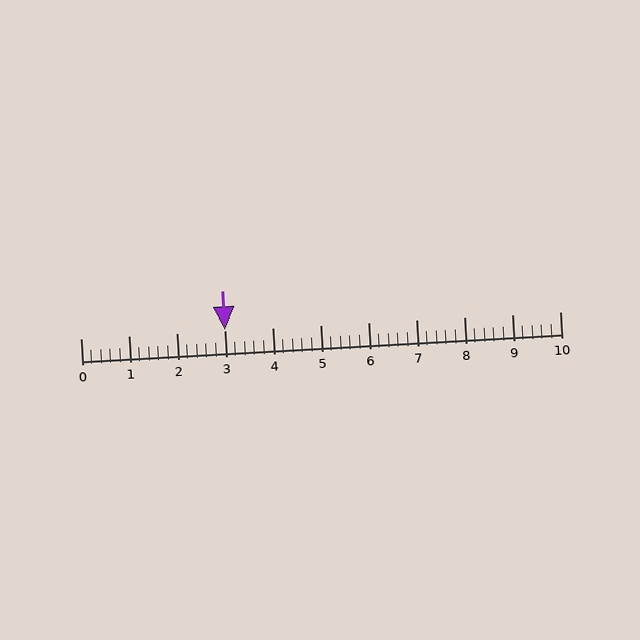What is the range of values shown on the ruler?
The ruler shows values from 0 to 10.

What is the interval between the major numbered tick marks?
The major tick marks are spaced 1 units apart.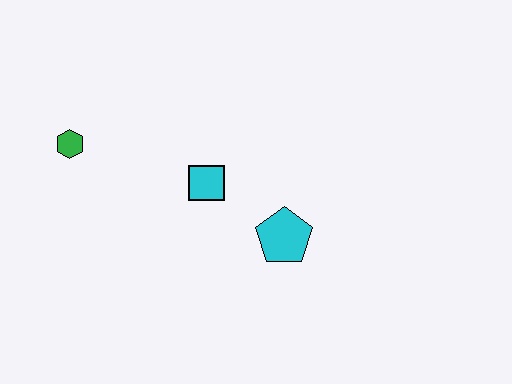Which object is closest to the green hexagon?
The cyan square is closest to the green hexagon.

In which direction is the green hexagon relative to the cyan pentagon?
The green hexagon is to the left of the cyan pentagon.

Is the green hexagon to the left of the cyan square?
Yes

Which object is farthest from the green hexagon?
The cyan pentagon is farthest from the green hexagon.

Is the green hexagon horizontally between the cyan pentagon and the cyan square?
No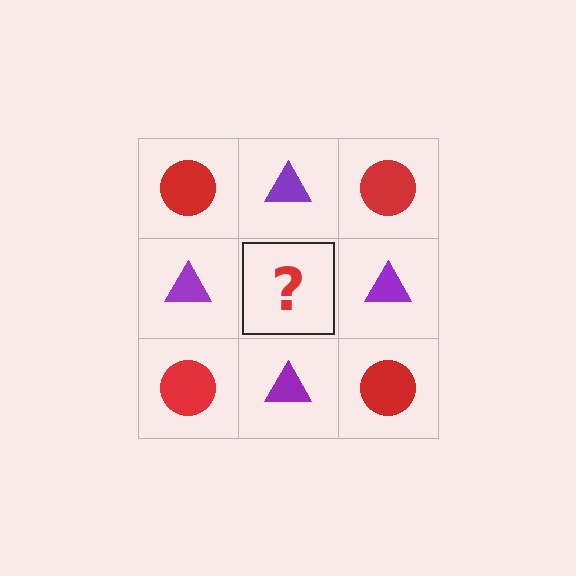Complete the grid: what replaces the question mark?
The question mark should be replaced with a red circle.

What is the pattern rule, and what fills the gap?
The rule is that it alternates red circle and purple triangle in a checkerboard pattern. The gap should be filled with a red circle.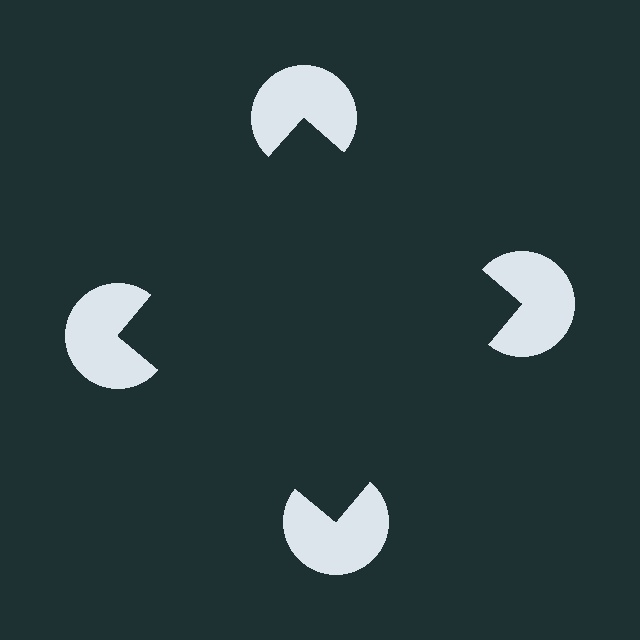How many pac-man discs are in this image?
There are 4 — one at each vertex of the illusory square.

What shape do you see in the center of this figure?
An illusory square — its edges are inferred from the aligned wedge cuts in the pac-man discs, not physically drawn.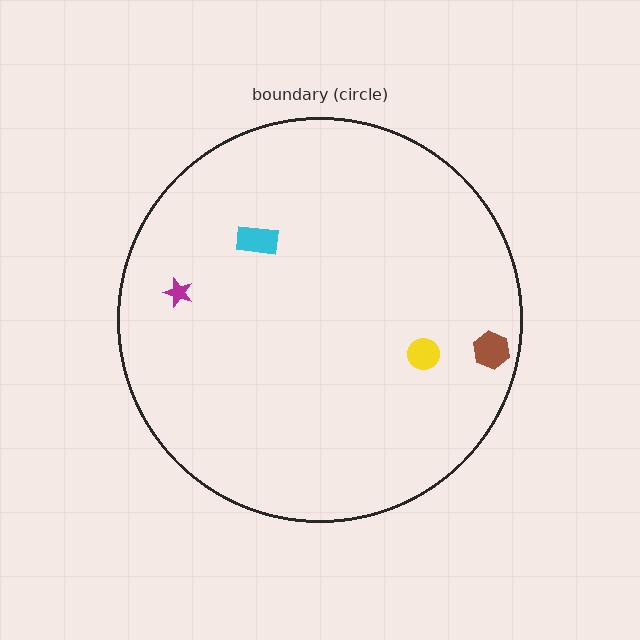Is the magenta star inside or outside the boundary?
Inside.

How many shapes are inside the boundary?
4 inside, 0 outside.